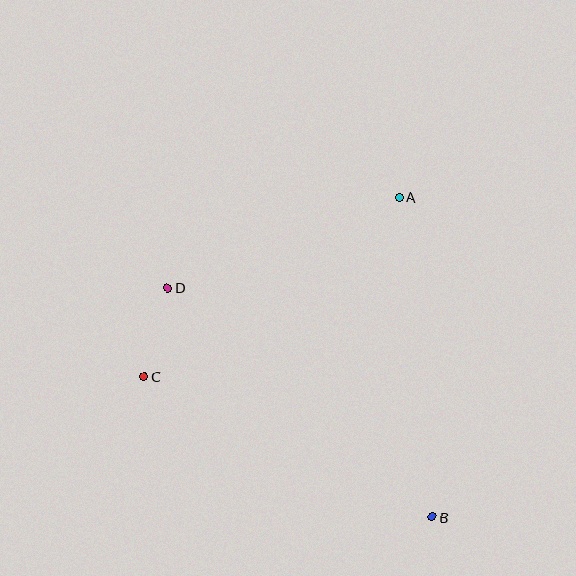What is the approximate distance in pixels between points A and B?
The distance between A and B is approximately 321 pixels.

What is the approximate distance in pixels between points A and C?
The distance between A and C is approximately 311 pixels.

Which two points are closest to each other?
Points C and D are closest to each other.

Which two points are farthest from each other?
Points B and D are farthest from each other.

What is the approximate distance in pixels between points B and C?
The distance between B and C is approximately 320 pixels.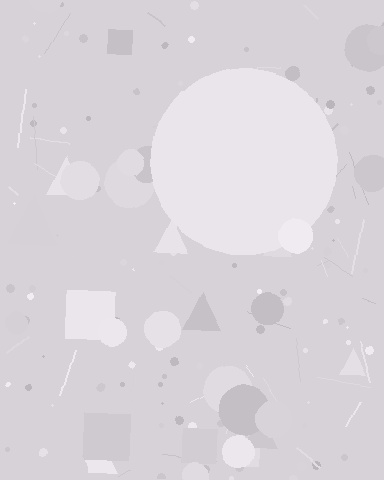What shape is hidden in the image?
A circle is hidden in the image.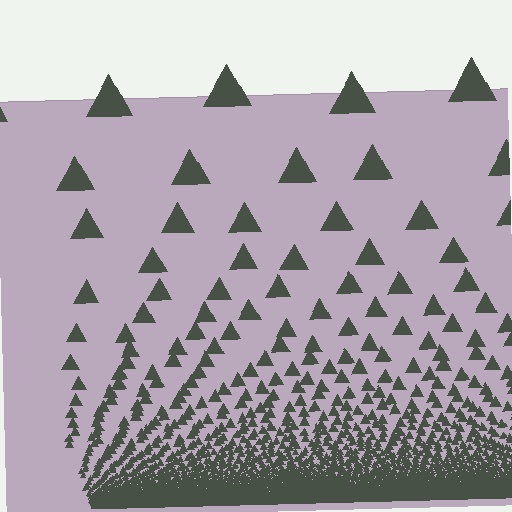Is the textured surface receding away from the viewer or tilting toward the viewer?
The surface appears to tilt toward the viewer. Texture elements get larger and sparser toward the top.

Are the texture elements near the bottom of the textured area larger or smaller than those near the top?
Smaller. The gradient is inverted — elements near the bottom are smaller and denser.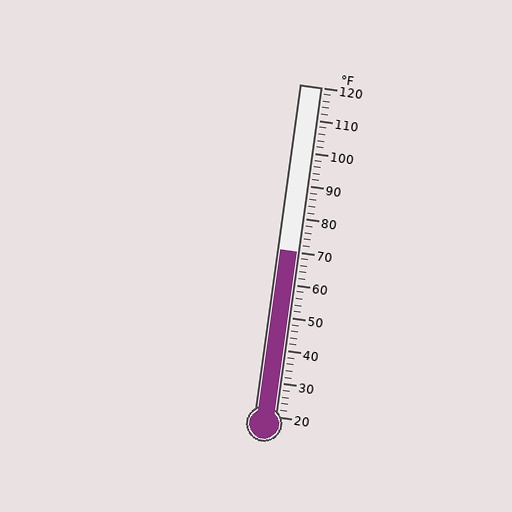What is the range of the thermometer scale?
The thermometer scale ranges from 20°F to 120°F.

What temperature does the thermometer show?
The thermometer shows approximately 70°F.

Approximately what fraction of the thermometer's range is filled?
The thermometer is filled to approximately 50% of its range.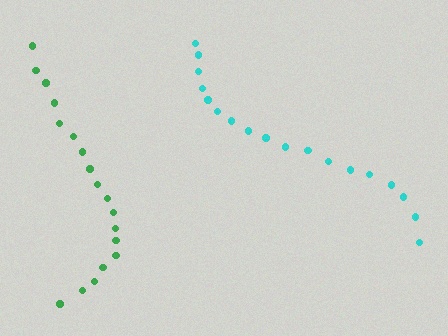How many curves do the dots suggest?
There are 2 distinct paths.